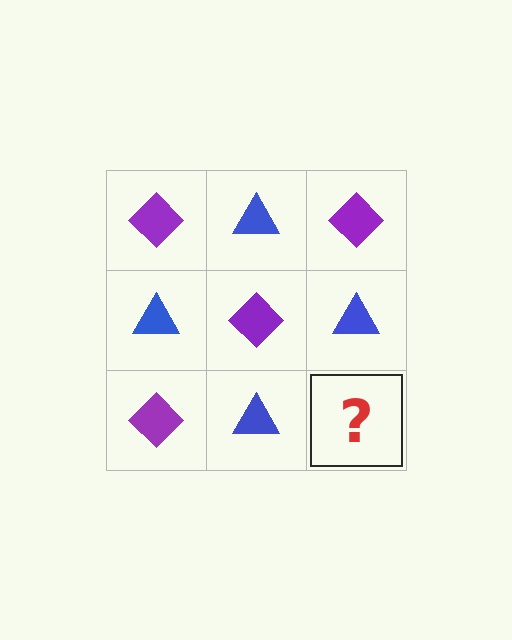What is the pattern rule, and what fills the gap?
The rule is that it alternates purple diamond and blue triangle in a checkerboard pattern. The gap should be filled with a purple diamond.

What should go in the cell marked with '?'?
The missing cell should contain a purple diamond.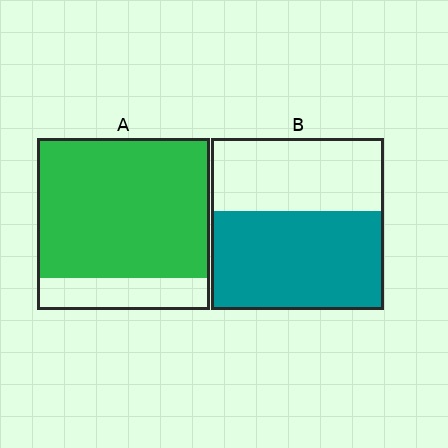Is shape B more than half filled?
Yes.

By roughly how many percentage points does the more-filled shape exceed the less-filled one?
By roughly 25 percentage points (A over B).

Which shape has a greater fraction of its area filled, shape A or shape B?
Shape A.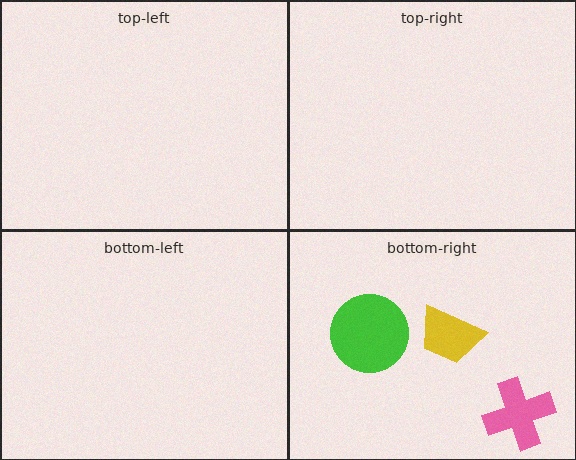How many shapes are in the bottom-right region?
3.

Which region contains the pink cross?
The bottom-right region.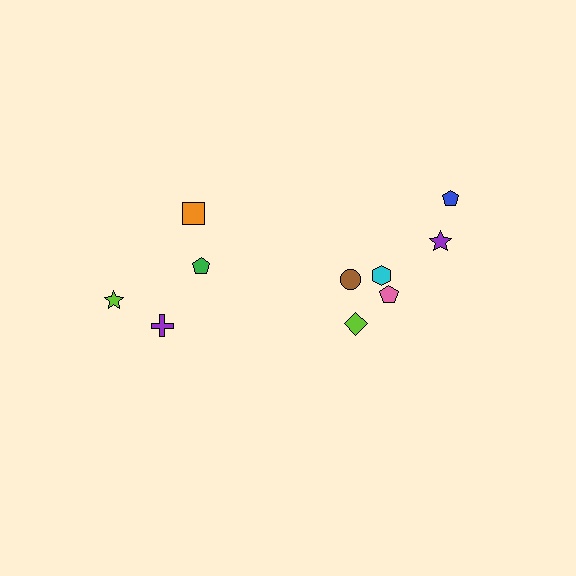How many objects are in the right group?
There are 6 objects.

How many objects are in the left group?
There are 4 objects.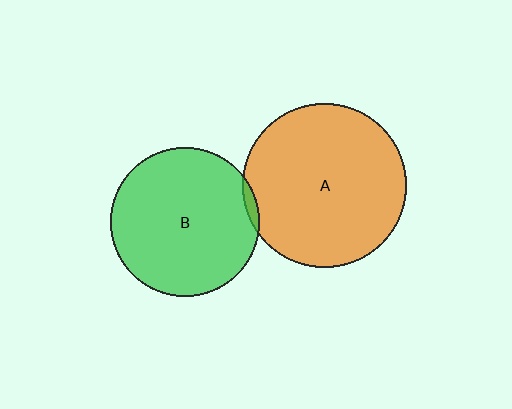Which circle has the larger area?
Circle A (orange).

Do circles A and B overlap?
Yes.